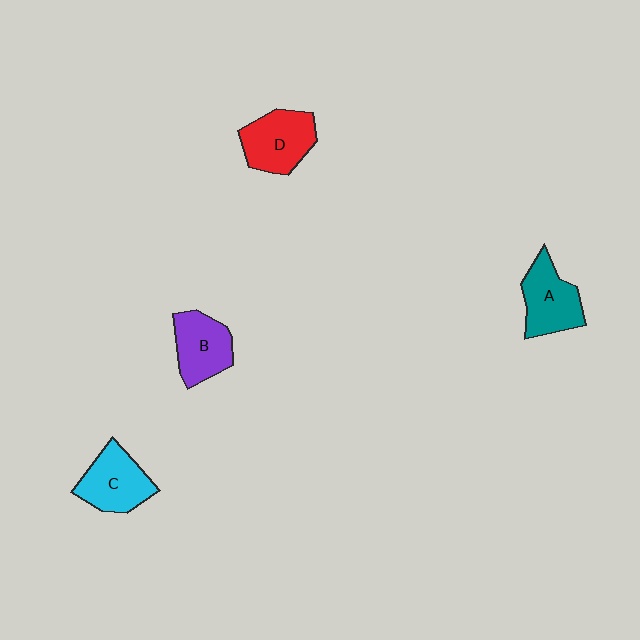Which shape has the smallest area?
Shape B (purple).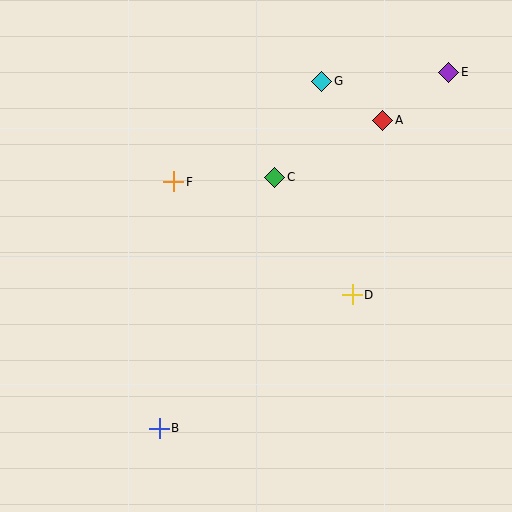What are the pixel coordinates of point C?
Point C is at (275, 177).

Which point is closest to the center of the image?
Point C at (275, 177) is closest to the center.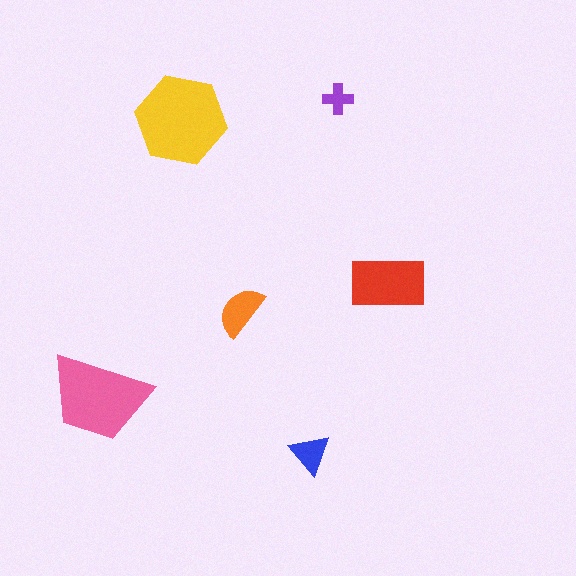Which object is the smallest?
The purple cross.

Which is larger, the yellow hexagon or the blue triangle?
The yellow hexagon.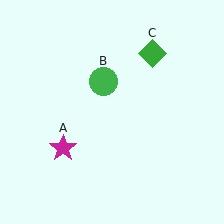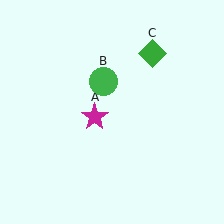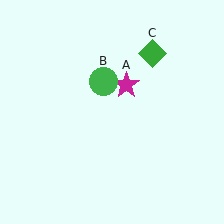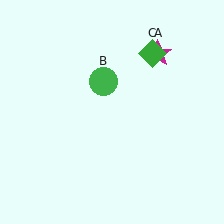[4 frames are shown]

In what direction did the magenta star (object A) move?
The magenta star (object A) moved up and to the right.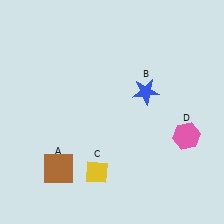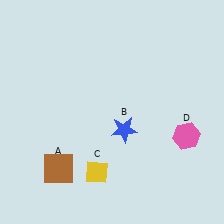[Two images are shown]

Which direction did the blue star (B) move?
The blue star (B) moved down.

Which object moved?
The blue star (B) moved down.